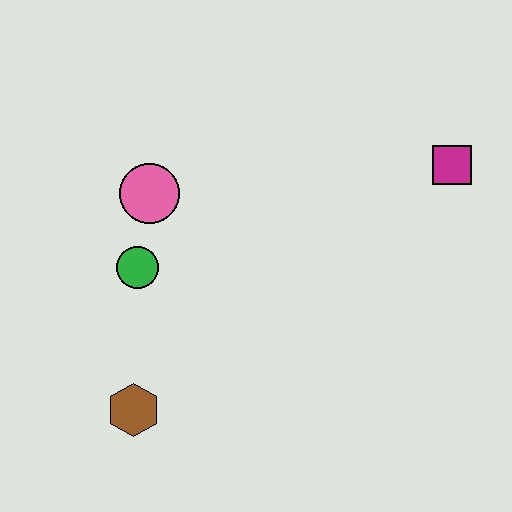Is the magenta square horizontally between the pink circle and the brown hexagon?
No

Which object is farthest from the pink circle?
The magenta square is farthest from the pink circle.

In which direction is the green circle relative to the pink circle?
The green circle is below the pink circle.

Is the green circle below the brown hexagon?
No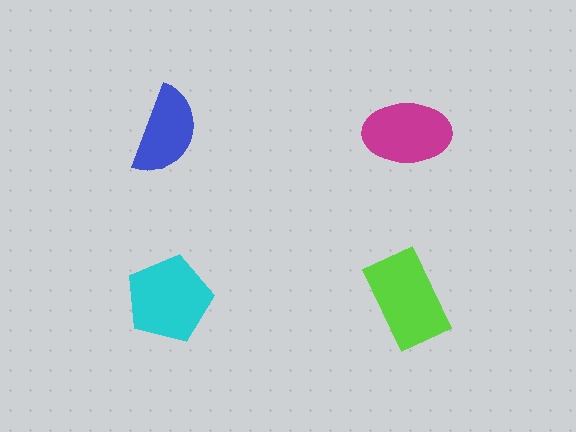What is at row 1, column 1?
A blue semicircle.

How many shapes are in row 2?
2 shapes.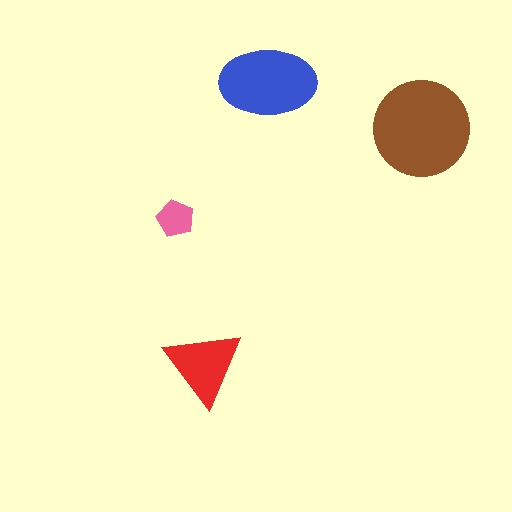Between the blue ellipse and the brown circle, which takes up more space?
The brown circle.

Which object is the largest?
The brown circle.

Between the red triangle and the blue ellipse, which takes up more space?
The blue ellipse.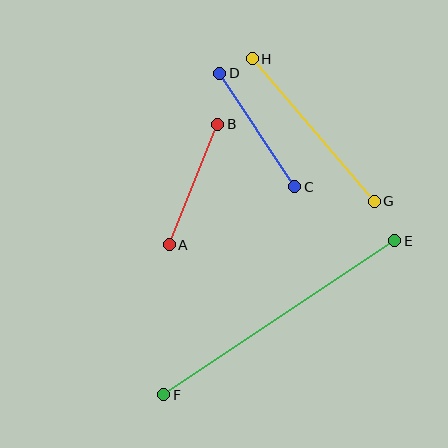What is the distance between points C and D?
The distance is approximately 136 pixels.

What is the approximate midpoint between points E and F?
The midpoint is at approximately (279, 318) pixels.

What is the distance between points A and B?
The distance is approximately 130 pixels.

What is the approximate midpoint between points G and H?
The midpoint is at approximately (313, 130) pixels.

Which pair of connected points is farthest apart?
Points E and F are farthest apart.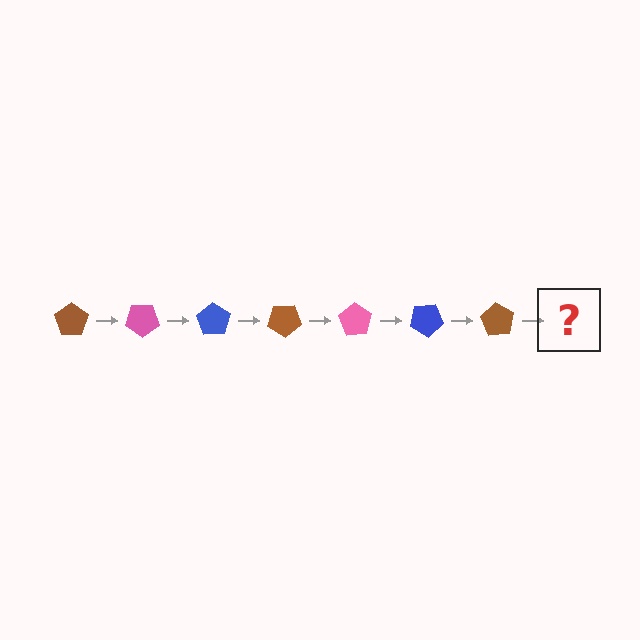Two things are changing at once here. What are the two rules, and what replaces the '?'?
The two rules are that it rotates 35 degrees each step and the color cycles through brown, pink, and blue. The '?' should be a pink pentagon, rotated 245 degrees from the start.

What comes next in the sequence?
The next element should be a pink pentagon, rotated 245 degrees from the start.